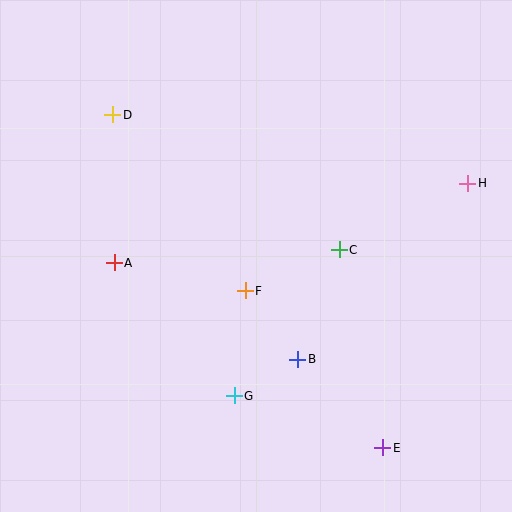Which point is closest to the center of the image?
Point F at (245, 291) is closest to the center.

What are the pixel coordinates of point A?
Point A is at (114, 263).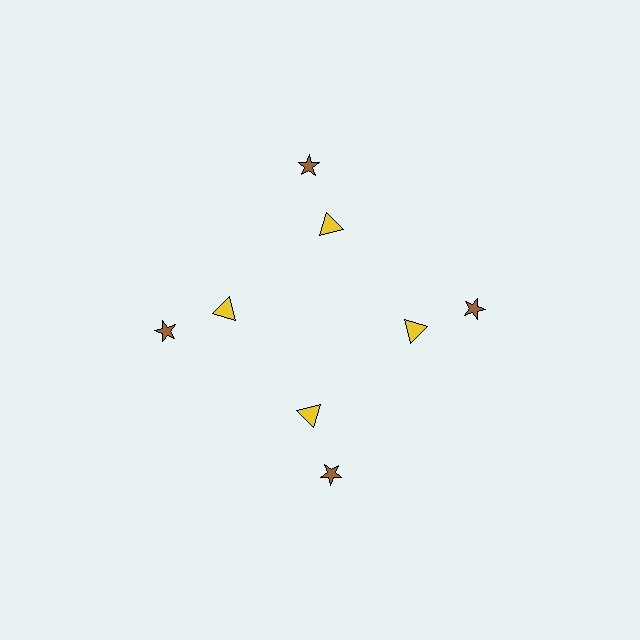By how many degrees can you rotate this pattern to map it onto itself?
The pattern maps onto itself every 90 degrees of rotation.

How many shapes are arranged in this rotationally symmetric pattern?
There are 8 shapes, arranged in 4 groups of 2.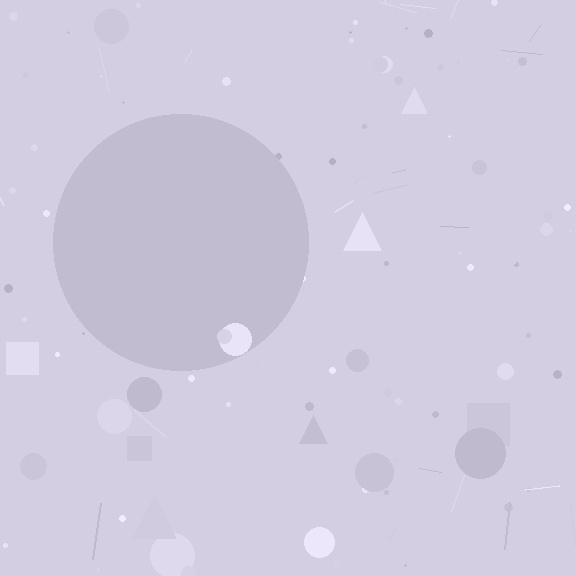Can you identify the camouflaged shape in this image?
The camouflaged shape is a circle.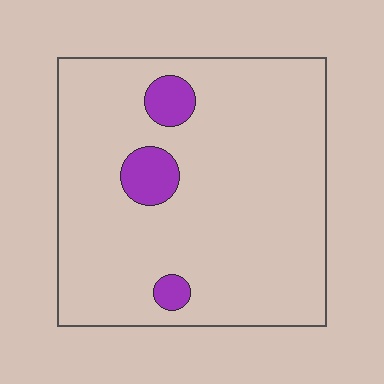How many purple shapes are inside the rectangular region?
3.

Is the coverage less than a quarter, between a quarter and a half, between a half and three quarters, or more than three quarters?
Less than a quarter.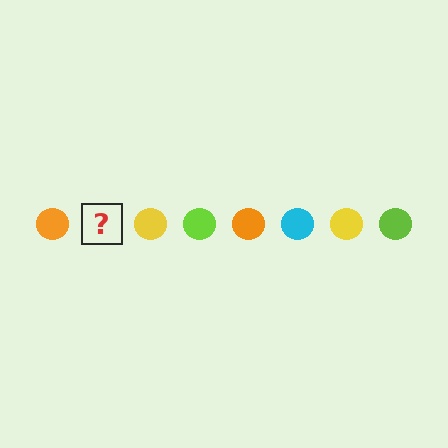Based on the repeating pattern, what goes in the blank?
The blank should be a cyan circle.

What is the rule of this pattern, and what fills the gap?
The rule is that the pattern cycles through orange, cyan, yellow, lime circles. The gap should be filled with a cyan circle.